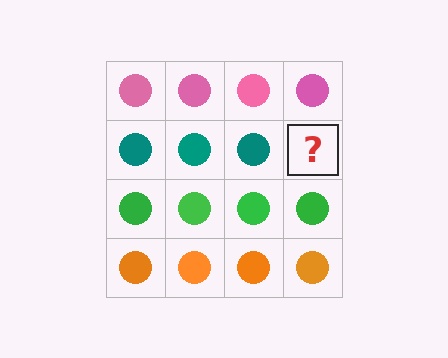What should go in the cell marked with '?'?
The missing cell should contain a teal circle.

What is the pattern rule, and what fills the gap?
The rule is that each row has a consistent color. The gap should be filled with a teal circle.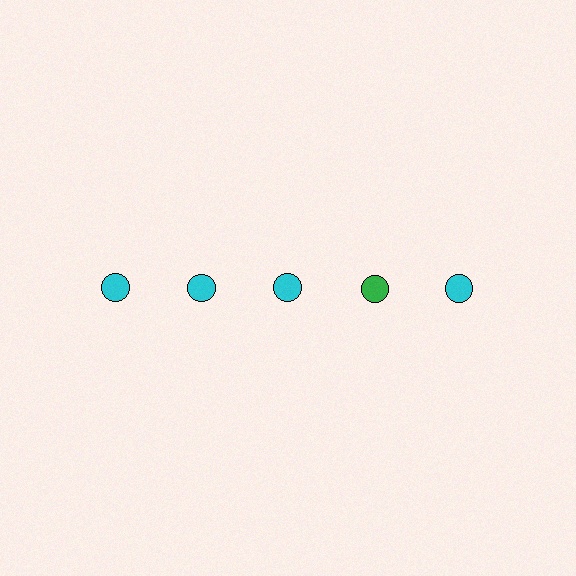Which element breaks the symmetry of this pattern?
The green circle in the top row, second from right column breaks the symmetry. All other shapes are cyan circles.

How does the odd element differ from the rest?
It has a different color: green instead of cyan.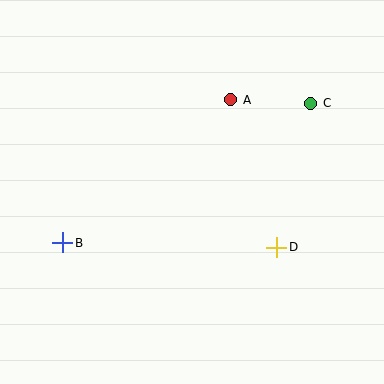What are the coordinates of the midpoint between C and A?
The midpoint between C and A is at (271, 102).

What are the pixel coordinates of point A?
Point A is at (231, 100).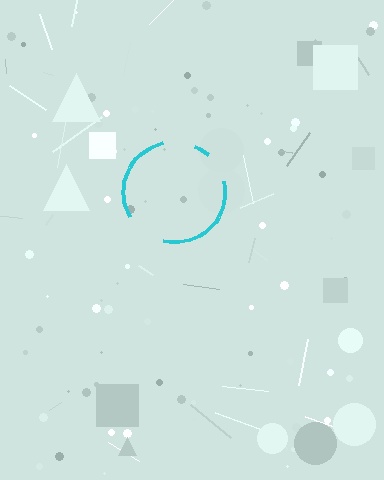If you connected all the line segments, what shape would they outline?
They would outline a circle.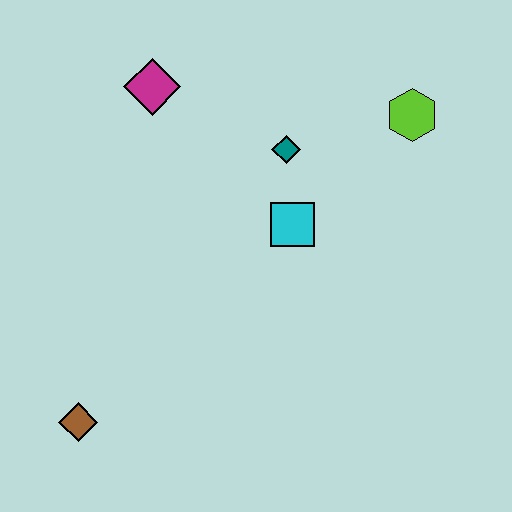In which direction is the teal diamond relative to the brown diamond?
The teal diamond is above the brown diamond.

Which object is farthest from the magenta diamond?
The brown diamond is farthest from the magenta diamond.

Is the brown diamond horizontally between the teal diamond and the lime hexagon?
No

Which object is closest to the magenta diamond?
The teal diamond is closest to the magenta diamond.